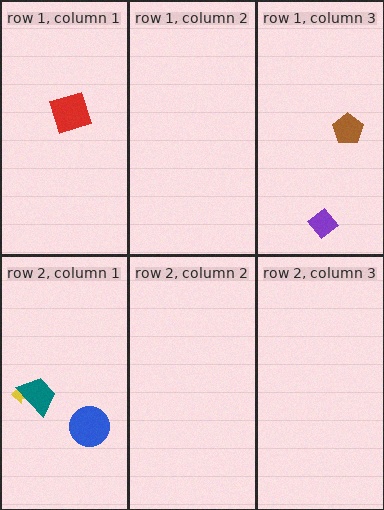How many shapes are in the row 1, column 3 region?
2.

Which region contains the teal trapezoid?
The row 2, column 1 region.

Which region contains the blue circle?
The row 2, column 1 region.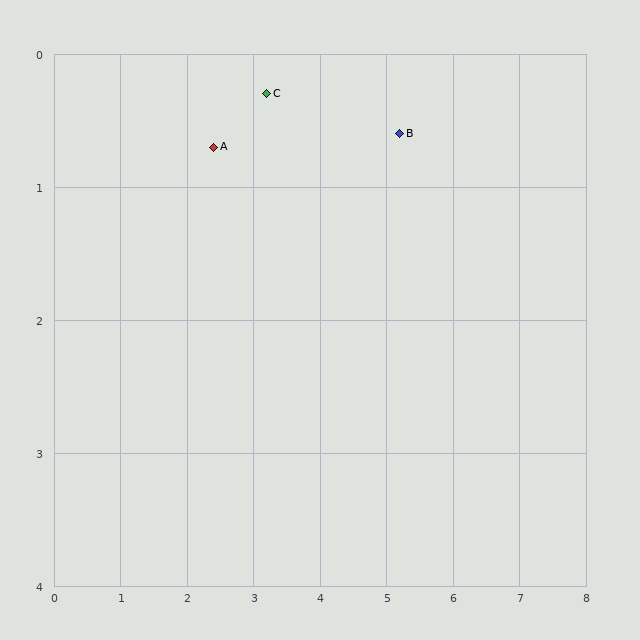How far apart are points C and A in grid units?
Points C and A are about 0.9 grid units apart.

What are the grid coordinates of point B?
Point B is at approximately (5.2, 0.6).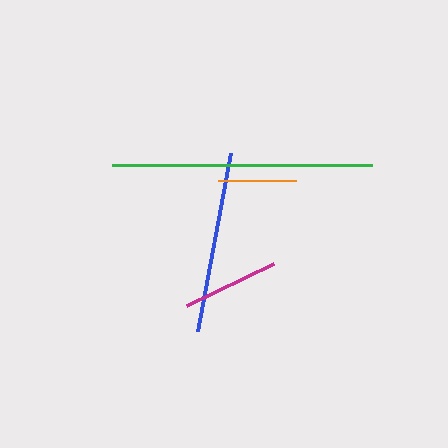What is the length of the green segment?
The green segment is approximately 260 pixels long.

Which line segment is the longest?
The green line is the longest at approximately 260 pixels.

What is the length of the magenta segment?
The magenta segment is approximately 97 pixels long.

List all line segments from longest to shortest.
From longest to shortest: green, blue, magenta, orange.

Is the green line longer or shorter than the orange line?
The green line is longer than the orange line.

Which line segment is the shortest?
The orange line is the shortest at approximately 78 pixels.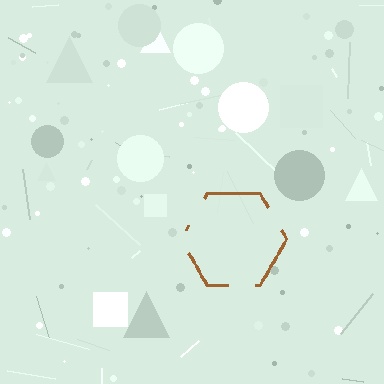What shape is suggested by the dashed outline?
The dashed outline suggests a hexagon.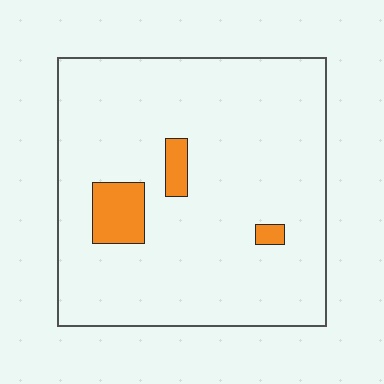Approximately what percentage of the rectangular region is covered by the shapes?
Approximately 5%.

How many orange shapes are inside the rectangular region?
3.